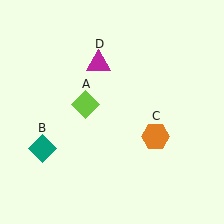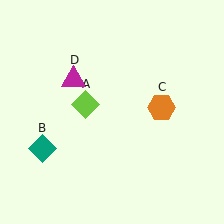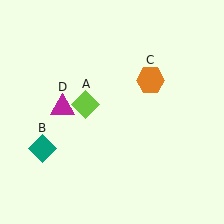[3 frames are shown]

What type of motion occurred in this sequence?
The orange hexagon (object C), magenta triangle (object D) rotated counterclockwise around the center of the scene.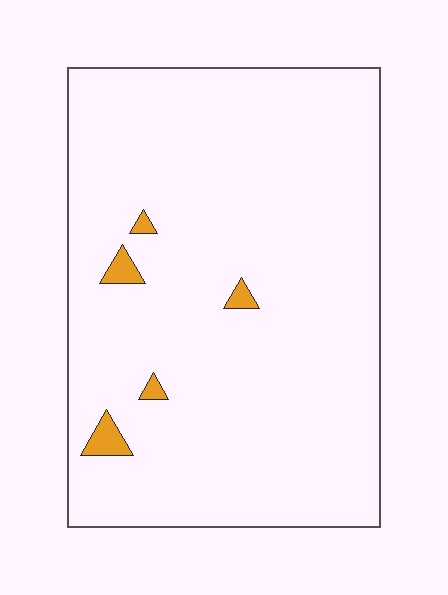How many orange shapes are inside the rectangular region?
5.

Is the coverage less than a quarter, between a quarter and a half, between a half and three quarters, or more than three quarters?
Less than a quarter.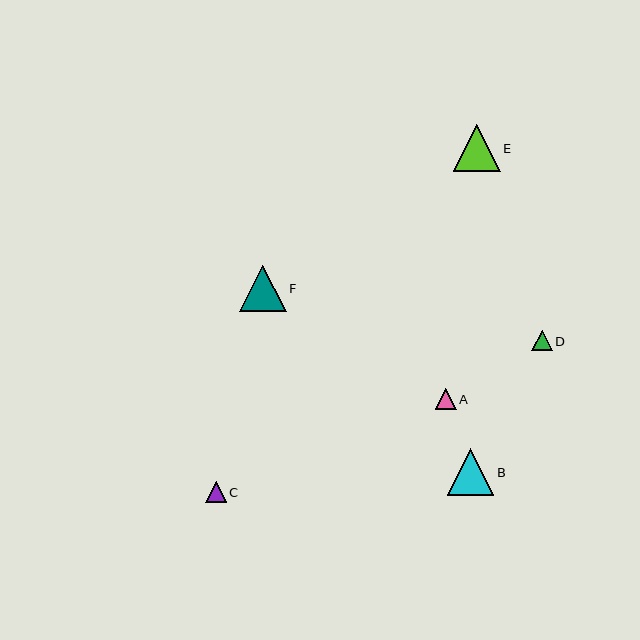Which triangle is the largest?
Triangle E is the largest with a size of approximately 47 pixels.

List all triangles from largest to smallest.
From largest to smallest: E, B, F, A, C, D.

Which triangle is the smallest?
Triangle D is the smallest with a size of approximately 20 pixels.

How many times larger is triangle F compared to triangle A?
Triangle F is approximately 2.2 times the size of triangle A.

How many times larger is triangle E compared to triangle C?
Triangle E is approximately 2.3 times the size of triangle C.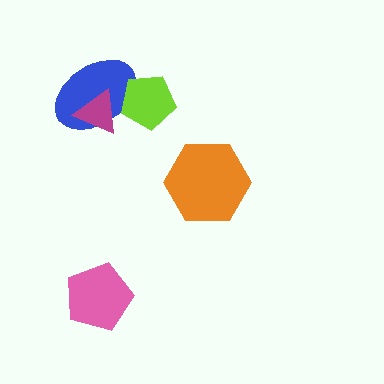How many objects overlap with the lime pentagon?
1 object overlaps with the lime pentagon.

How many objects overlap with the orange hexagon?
0 objects overlap with the orange hexagon.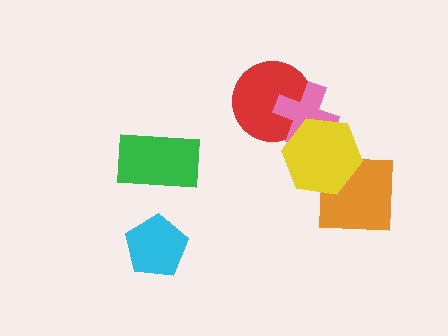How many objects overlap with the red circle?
1 object overlaps with the red circle.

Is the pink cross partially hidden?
Yes, it is partially covered by another shape.